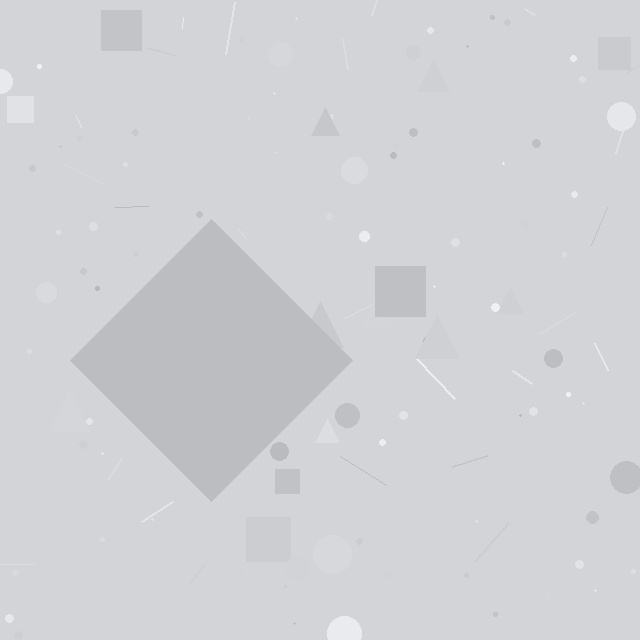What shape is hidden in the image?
A diamond is hidden in the image.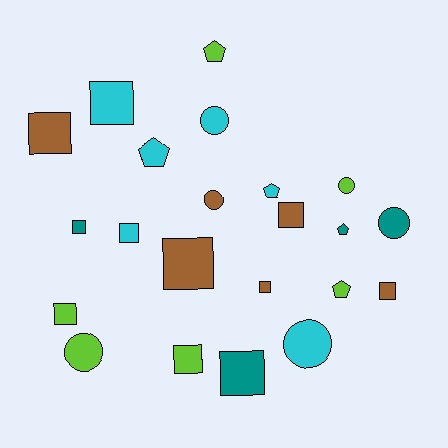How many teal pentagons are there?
There is 1 teal pentagon.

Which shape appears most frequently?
Square, with 11 objects.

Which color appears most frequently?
Lime, with 6 objects.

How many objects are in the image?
There are 22 objects.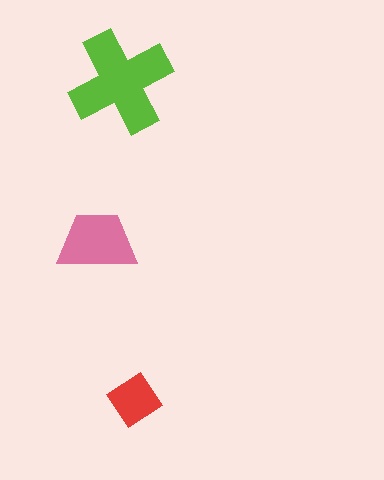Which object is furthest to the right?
The red diamond is rightmost.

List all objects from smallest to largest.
The red diamond, the pink trapezoid, the lime cross.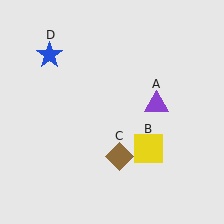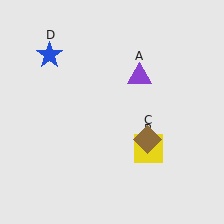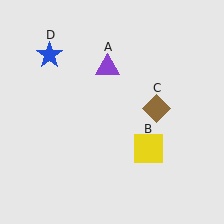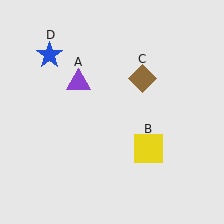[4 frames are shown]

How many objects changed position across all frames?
2 objects changed position: purple triangle (object A), brown diamond (object C).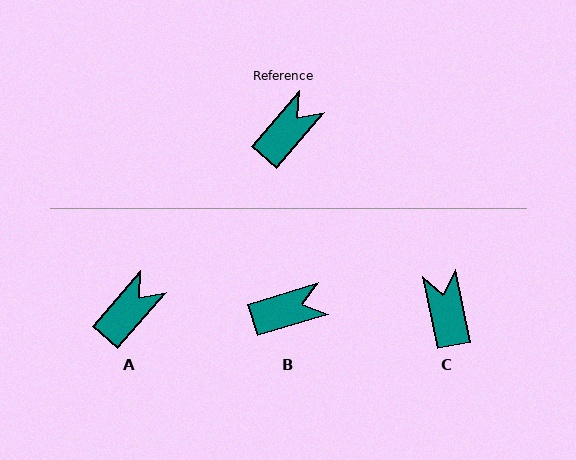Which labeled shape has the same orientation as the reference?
A.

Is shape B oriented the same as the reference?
No, it is off by about 32 degrees.